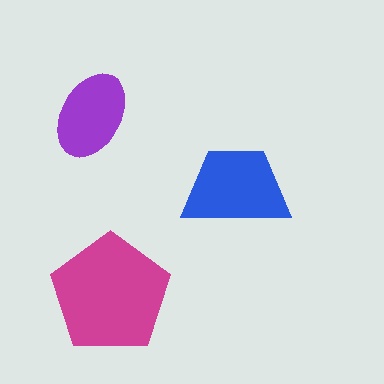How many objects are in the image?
There are 3 objects in the image.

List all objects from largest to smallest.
The magenta pentagon, the blue trapezoid, the purple ellipse.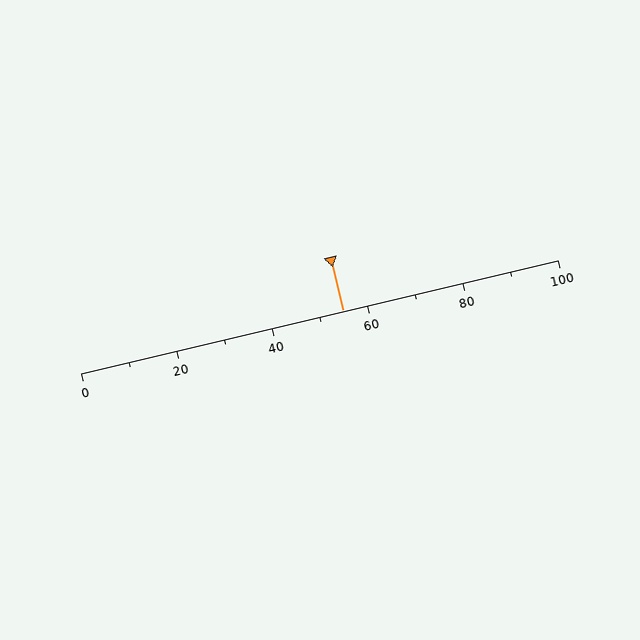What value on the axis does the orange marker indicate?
The marker indicates approximately 55.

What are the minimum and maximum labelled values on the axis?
The axis runs from 0 to 100.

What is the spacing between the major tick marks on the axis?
The major ticks are spaced 20 apart.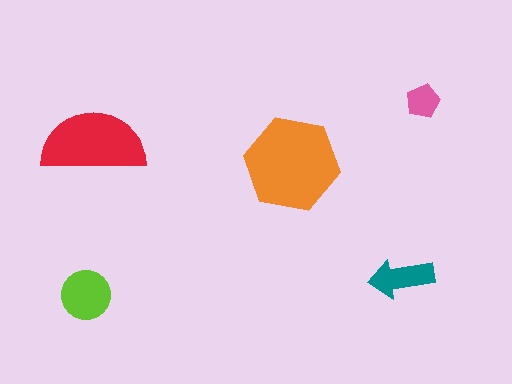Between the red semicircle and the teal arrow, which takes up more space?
The red semicircle.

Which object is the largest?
The orange hexagon.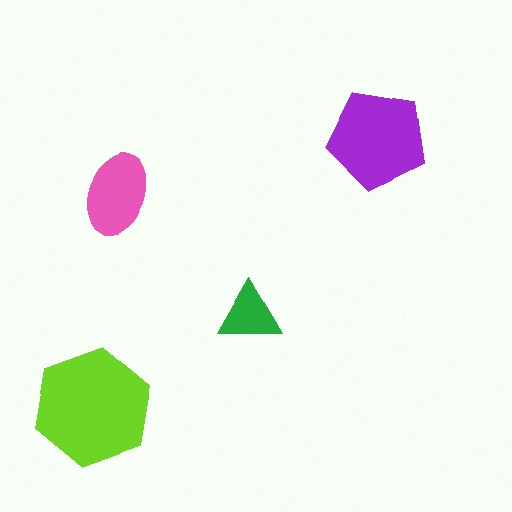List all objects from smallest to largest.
The green triangle, the pink ellipse, the purple pentagon, the lime hexagon.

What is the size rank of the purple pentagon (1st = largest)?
2nd.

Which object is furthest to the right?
The purple pentagon is rightmost.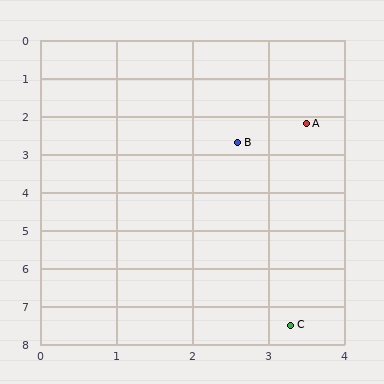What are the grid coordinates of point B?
Point B is at approximately (2.6, 2.7).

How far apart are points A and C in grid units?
Points A and C are about 5.3 grid units apart.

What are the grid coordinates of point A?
Point A is at approximately (3.5, 2.2).